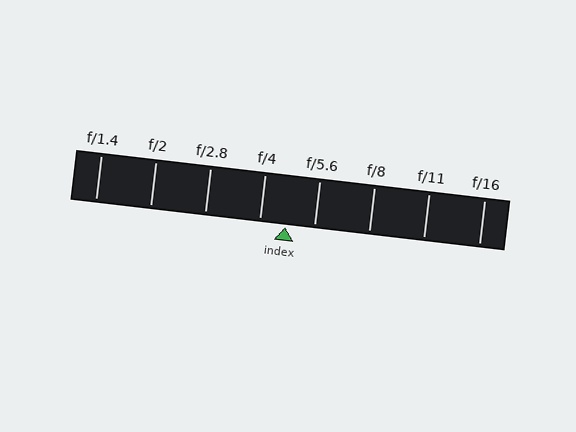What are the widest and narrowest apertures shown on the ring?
The widest aperture shown is f/1.4 and the narrowest is f/16.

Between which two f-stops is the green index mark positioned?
The index mark is between f/4 and f/5.6.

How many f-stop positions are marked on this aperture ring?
There are 8 f-stop positions marked.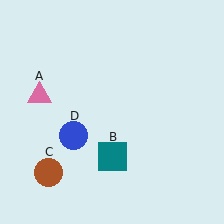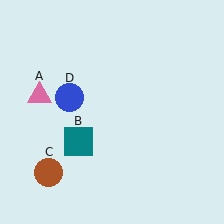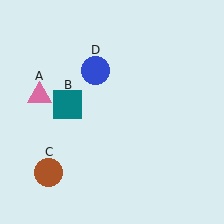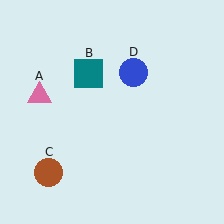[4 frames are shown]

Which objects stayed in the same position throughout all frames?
Pink triangle (object A) and brown circle (object C) remained stationary.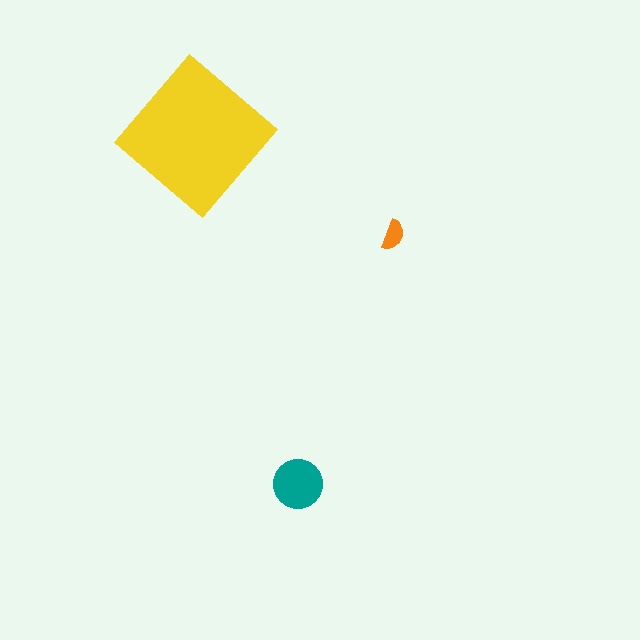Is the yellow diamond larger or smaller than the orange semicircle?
Larger.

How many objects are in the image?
There are 3 objects in the image.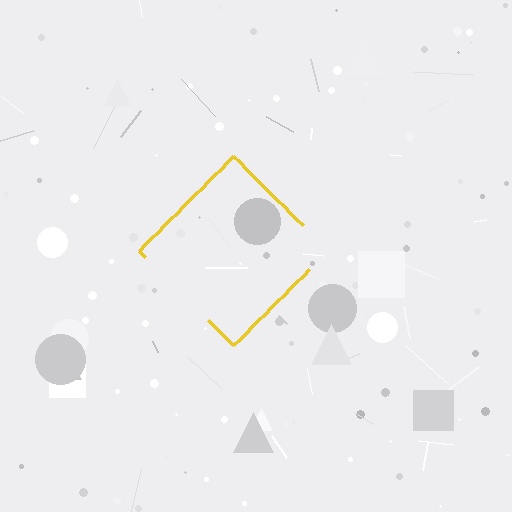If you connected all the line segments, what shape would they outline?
They would outline a diamond.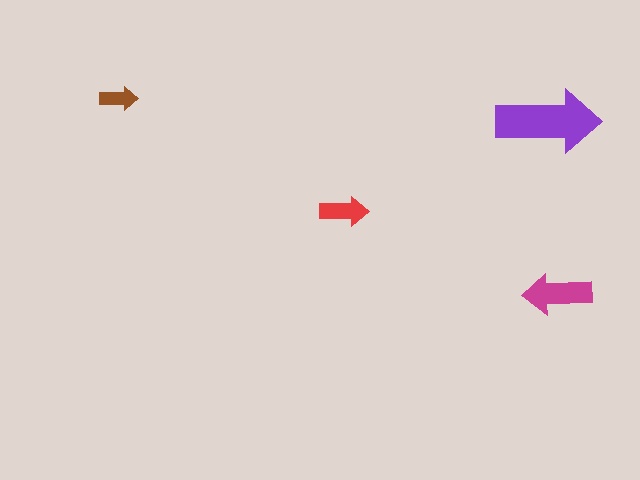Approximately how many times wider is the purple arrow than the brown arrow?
About 2.5 times wider.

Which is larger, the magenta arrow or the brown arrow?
The magenta one.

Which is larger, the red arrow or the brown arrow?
The red one.